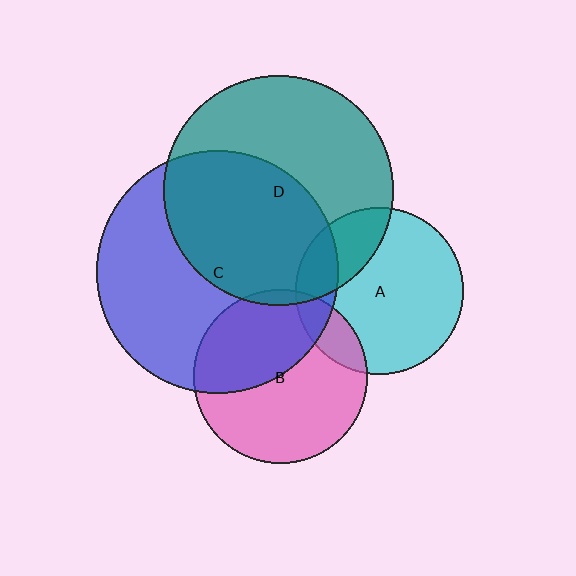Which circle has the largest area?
Circle C (blue).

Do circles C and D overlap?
Yes.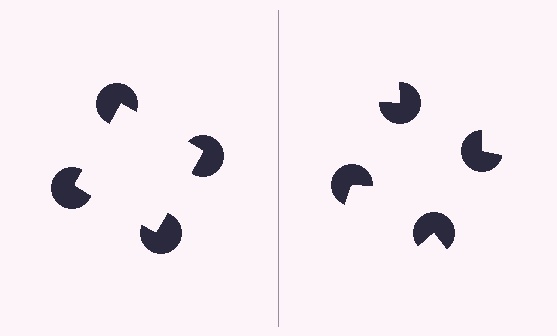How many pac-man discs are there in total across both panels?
8 — 4 on each side.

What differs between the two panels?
The pac-man discs are positioned identically on both sides; only the wedge orientations differ. On the left they align to a square; on the right they are misaligned.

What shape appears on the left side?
An illusory square.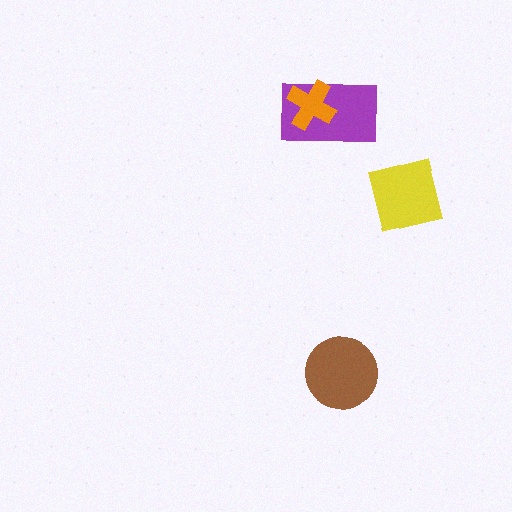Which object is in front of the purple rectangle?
The orange cross is in front of the purple rectangle.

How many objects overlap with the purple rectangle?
1 object overlaps with the purple rectangle.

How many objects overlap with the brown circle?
0 objects overlap with the brown circle.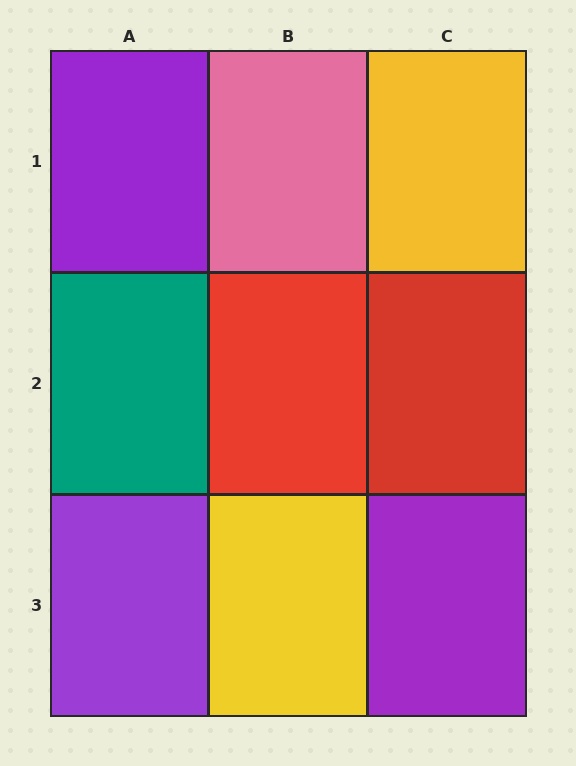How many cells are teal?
1 cell is teal.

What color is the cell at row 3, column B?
Yellow.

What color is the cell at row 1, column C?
Yellow.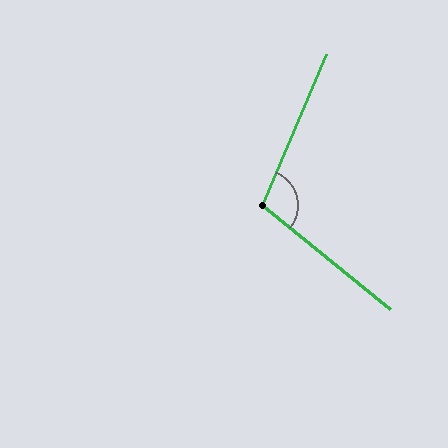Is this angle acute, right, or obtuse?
It is obtuse.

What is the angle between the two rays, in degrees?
Approximately 106 degrees.